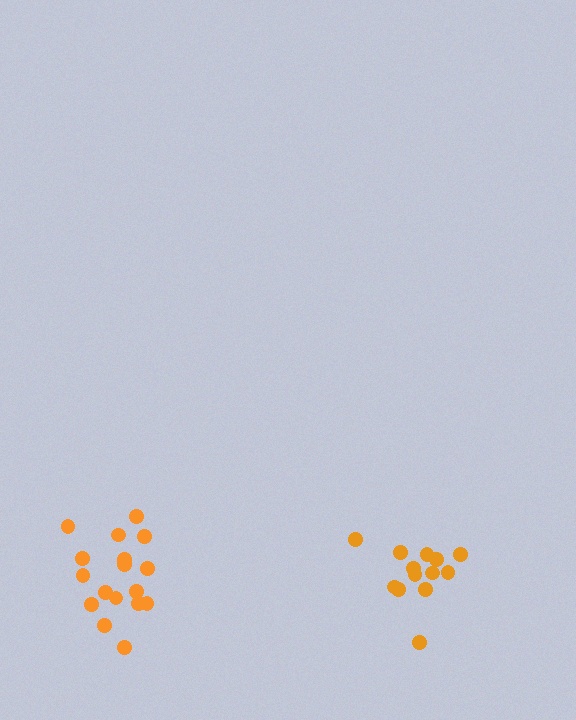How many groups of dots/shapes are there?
There are 2 groups.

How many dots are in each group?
Group 1: 17 dots, Group 2: 13 dots (30 total).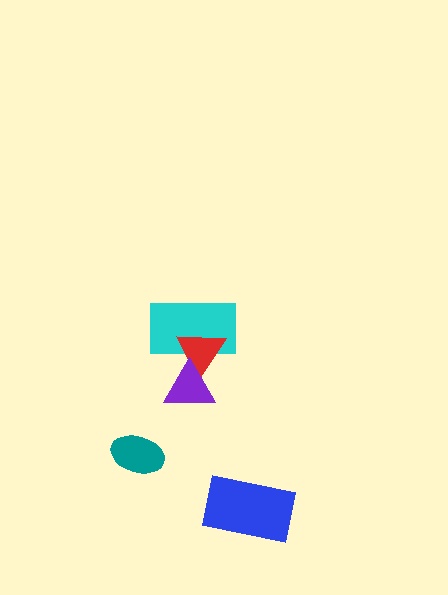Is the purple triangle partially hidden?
No, no other shape covers it.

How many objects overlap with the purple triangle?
2 objects overlap with the purple triangle.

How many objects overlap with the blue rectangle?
0 objects overlap with the blue rectangle.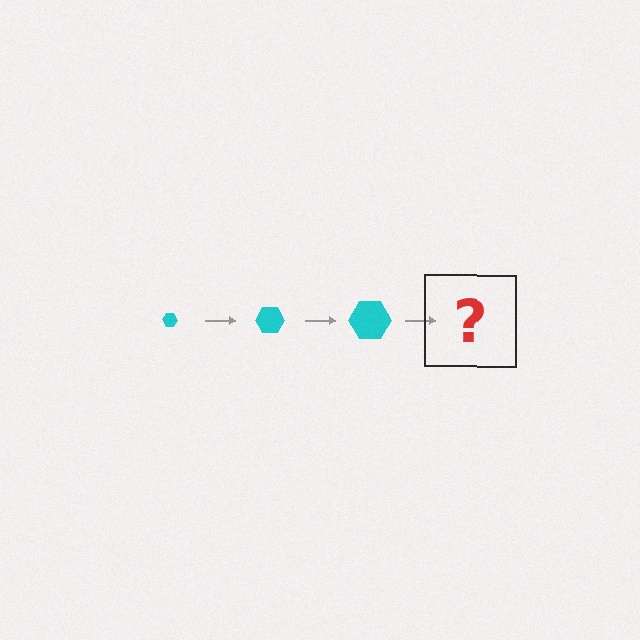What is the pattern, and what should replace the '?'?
The pattern is that the hexagon gets progressively larger each step. The '?' should be a cyan hexagon, larger than the previous one.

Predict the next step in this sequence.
The next step is a cyan hexagon, larger than the previous one.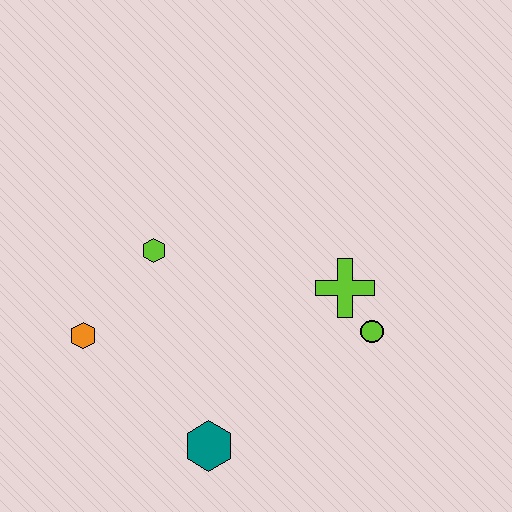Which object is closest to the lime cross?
The lime circle is closest to the lime cross.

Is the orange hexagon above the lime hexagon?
No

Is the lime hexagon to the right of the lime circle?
No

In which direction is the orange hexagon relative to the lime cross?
The orange hexagon is to the left of the lime cross.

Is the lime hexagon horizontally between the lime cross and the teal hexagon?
No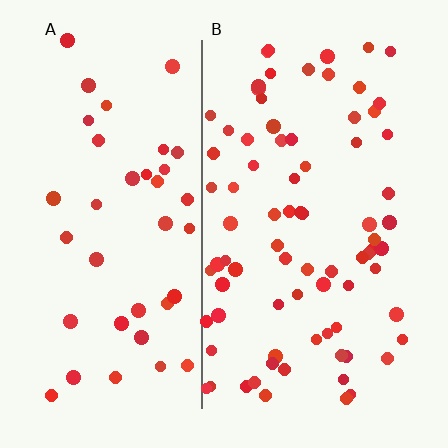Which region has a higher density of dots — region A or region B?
B (the right).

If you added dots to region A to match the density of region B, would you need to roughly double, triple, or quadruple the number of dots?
Approximately double.